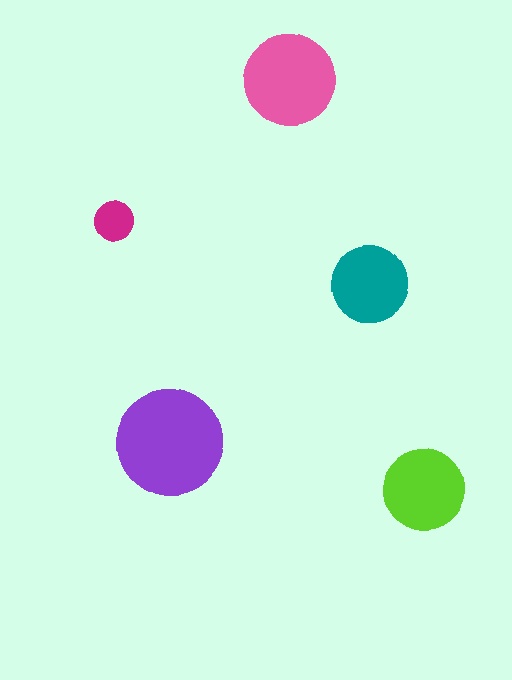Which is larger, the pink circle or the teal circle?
The pink one.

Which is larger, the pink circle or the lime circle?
The pink one.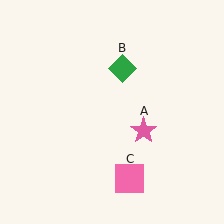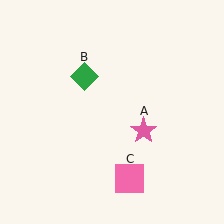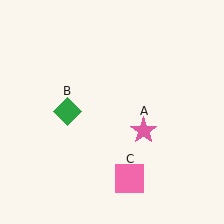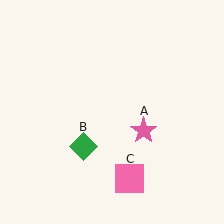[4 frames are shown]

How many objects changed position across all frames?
1 object changed position: green diamond (object B).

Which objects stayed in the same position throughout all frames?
Pink star (object A) and pink square (object C) remained stationary.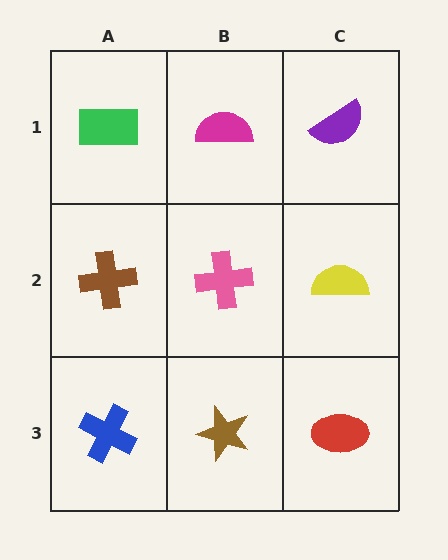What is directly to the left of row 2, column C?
A pink cross.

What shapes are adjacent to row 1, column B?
A pink cross (row 2, column B), a green rectangle (row 1, column A), a purple semicircle (row 1, column C).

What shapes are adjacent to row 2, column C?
A purple semicircle (row 1, column C), a red ellipse (row 3, column C), a pink cross (row 2, column B).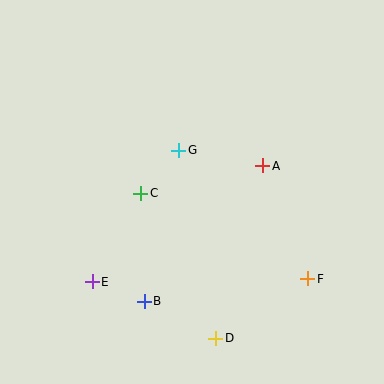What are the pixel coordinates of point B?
Point B is at (144, 301).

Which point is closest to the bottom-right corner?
Point F is closest to the bottom-right corner.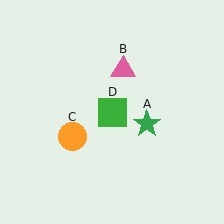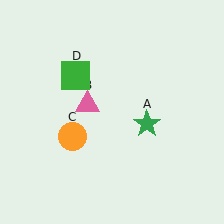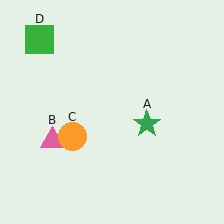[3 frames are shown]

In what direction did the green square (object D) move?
The green square (object D) moved up and to the left.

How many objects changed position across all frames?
2 objects changed position: pink triangle (object B), green square (object D).